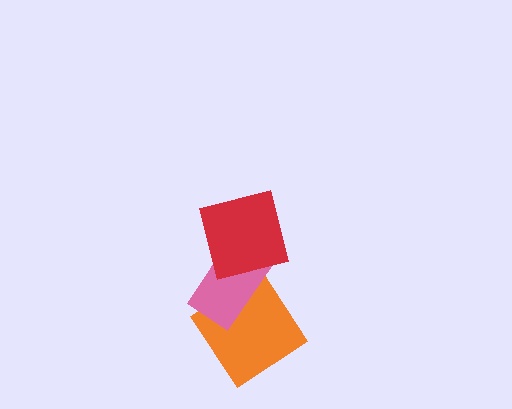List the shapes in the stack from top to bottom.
From top to bottom: the red square, the pink rectangle, the orange diamond.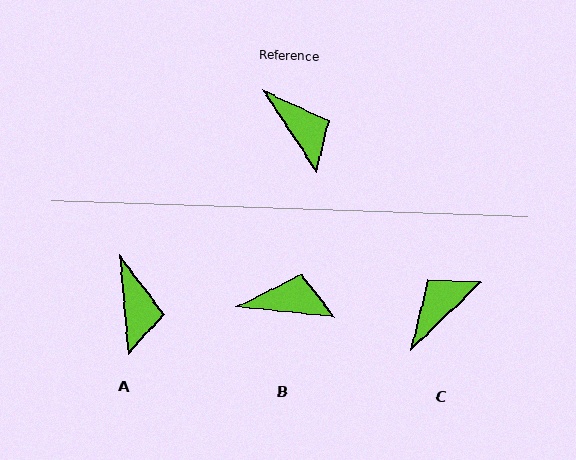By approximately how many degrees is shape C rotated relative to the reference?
Approximately 101 degrees counter-clockwise.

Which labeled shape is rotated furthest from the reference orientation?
C, about 101 degrees away.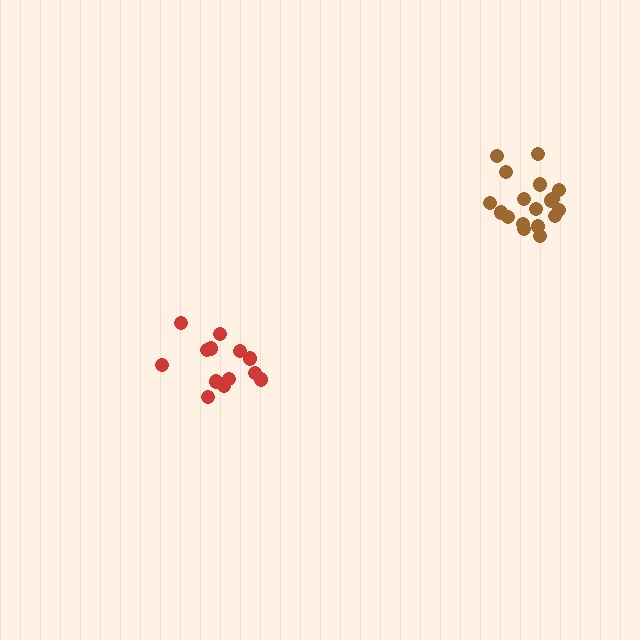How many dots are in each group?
Group 1: 13 dots, Group 2: 18 dots (31 total).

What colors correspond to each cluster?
The clusters are colored: red, brown.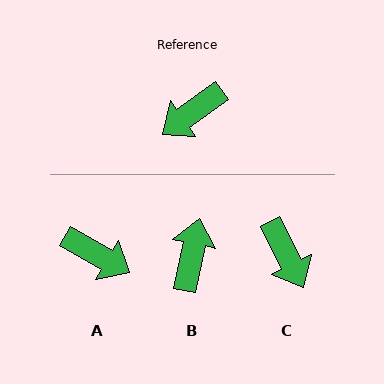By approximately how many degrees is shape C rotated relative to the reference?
Approximately 81 degrees counter-clockwise.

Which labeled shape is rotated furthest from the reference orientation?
B, about 137 degrees away.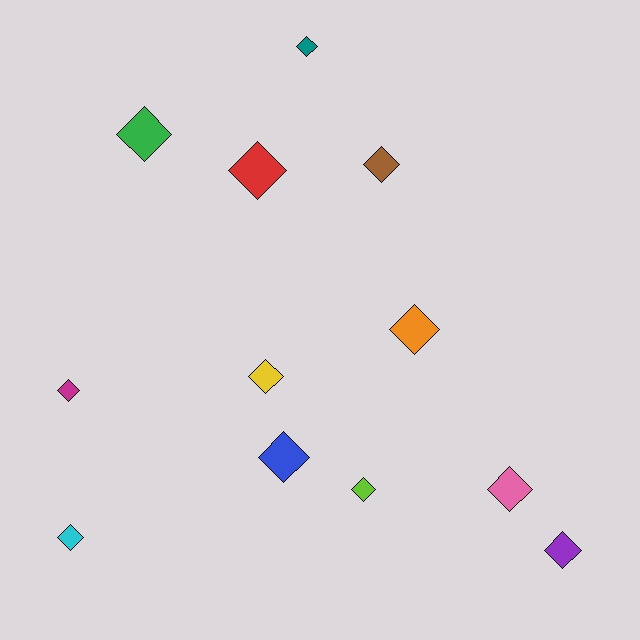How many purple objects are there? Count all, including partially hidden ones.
There is 1 purple object.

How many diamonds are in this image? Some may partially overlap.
There are 12 diamonds.